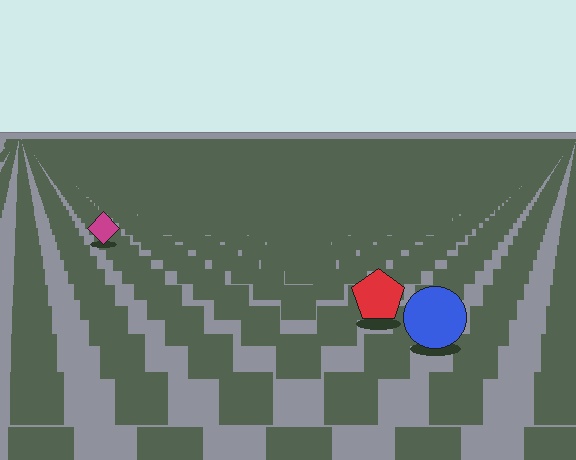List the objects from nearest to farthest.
From nearest to farthest: the blue circle, the red pentagon, the magenta diamond.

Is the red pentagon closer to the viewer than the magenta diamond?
Yes. The red pentagon is closer — you can tell from the texture gradient: the ground texture is coarser near it.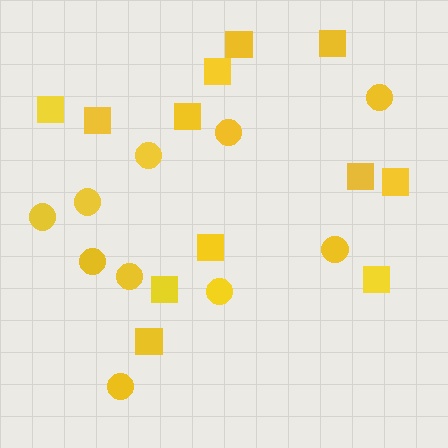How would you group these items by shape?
There are 2 groups: one group of squares (12) and one group of circles (10).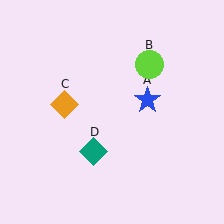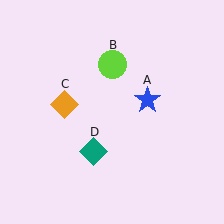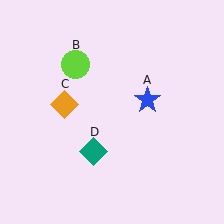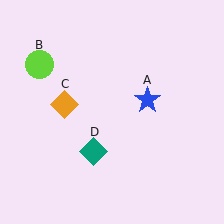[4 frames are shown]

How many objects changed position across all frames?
1 object changed position: lime circle (object B).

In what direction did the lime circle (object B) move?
The lime circle (object B) moved left.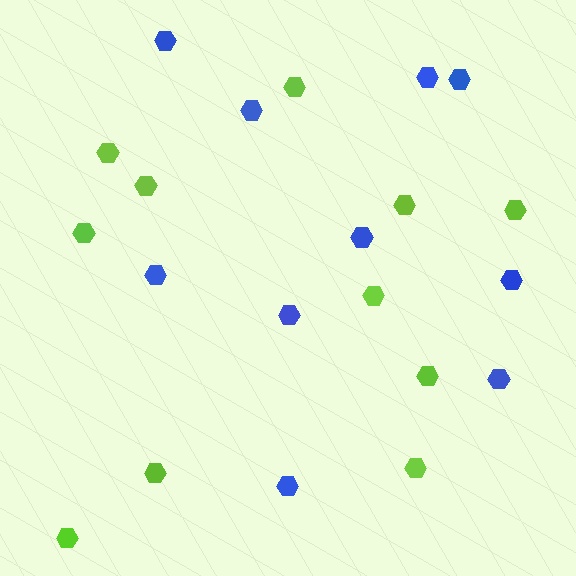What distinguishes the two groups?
There are 2 groups: one group of lime hexagons (11) and one group of blue hexagons (10).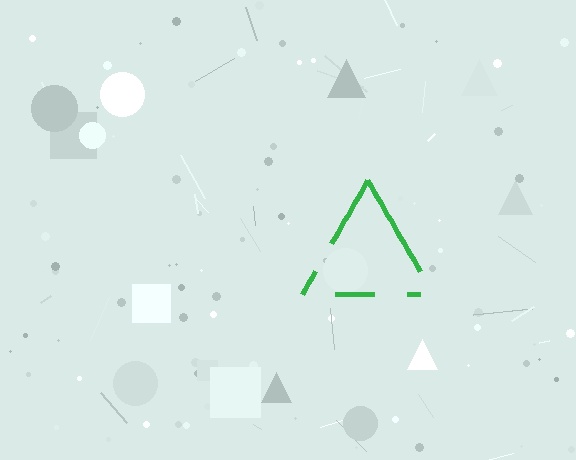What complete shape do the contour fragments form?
The contour fragments form a triangle.